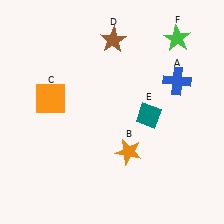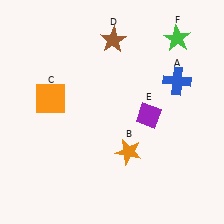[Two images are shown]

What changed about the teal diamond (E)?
In Image 1, E is teal. In Image 2, it changed to purple.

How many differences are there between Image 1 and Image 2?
There is 1 difference between the two images.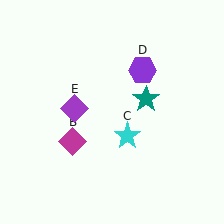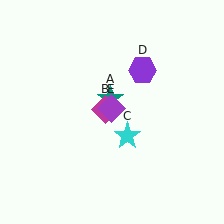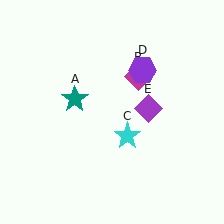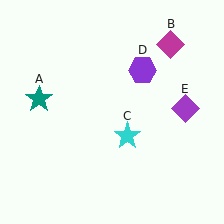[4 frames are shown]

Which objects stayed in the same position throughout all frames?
Cyan star (object C) and purple hexagon (object D) remained stationary.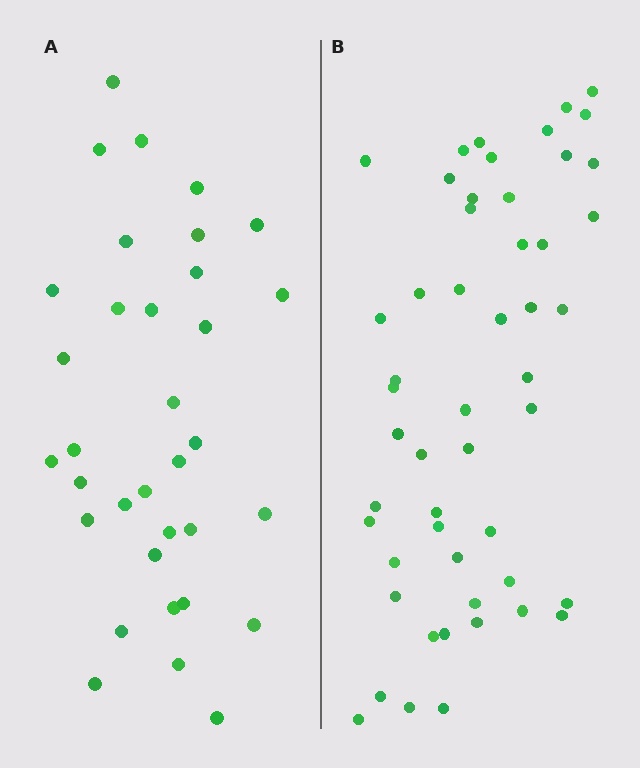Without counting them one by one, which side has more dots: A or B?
Region B (the right region) has more dots.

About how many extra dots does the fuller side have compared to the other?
Region B has approximately 15 more dots than region A.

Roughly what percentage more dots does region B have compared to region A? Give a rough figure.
About 50% more.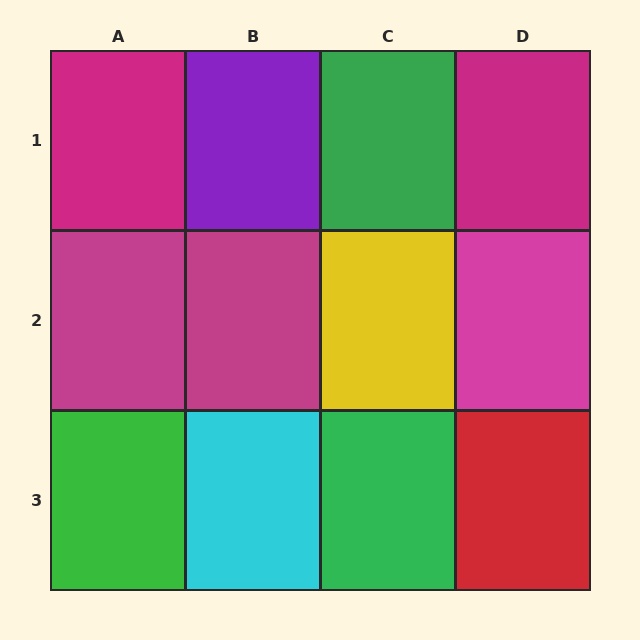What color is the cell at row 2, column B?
Magenta.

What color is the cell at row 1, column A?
Magenta.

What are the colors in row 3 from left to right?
Green, cyan, green, red.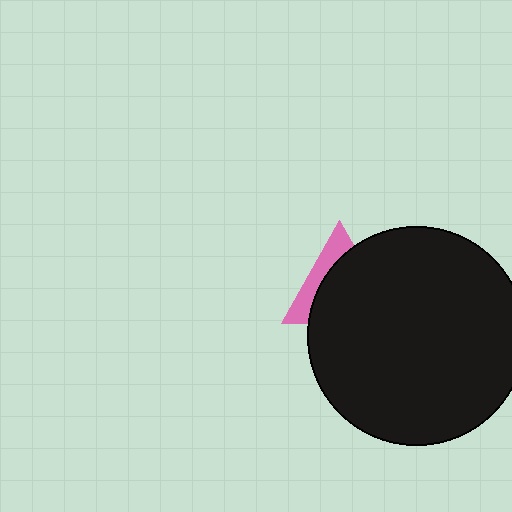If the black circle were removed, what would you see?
You would see the complete pink triangle.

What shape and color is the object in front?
The object in front is a black circle.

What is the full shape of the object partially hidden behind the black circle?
The partially hidden object is a pink triangle.